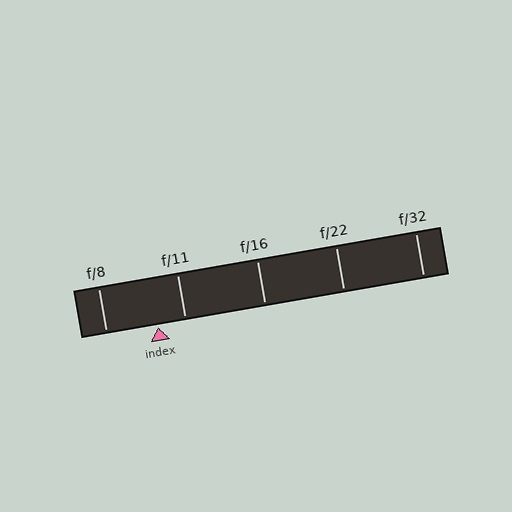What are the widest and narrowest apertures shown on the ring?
The widest aperture shown is f/8 and the narrowest is f/32.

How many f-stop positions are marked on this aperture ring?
There are 5 f-stop positions marked.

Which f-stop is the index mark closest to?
The index mark is closest to f/11.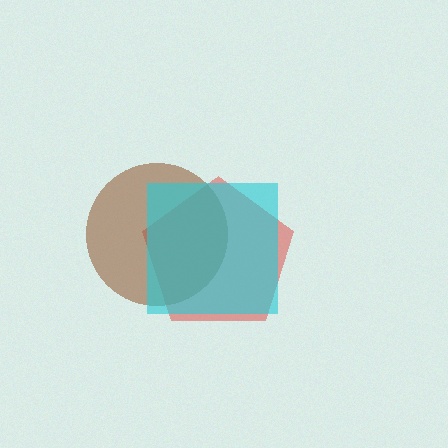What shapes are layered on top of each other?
The layered shapes are: a red pentagon, a brown circle, a cyan square.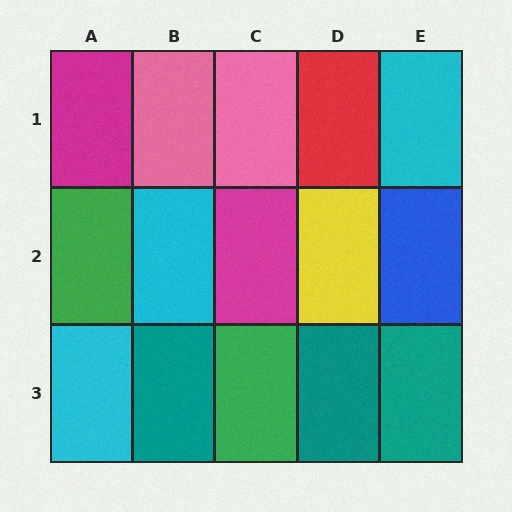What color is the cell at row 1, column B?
Pink.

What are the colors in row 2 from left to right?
Green, cyan, magenta, yellow, blue.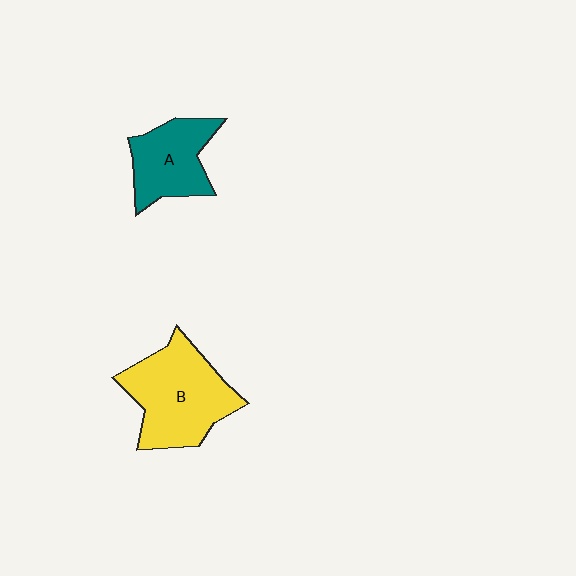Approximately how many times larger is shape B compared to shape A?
Approximately 1.5 times.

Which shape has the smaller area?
Shape A (teal).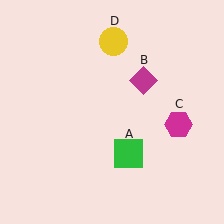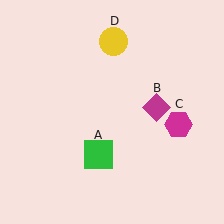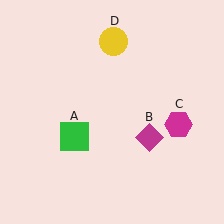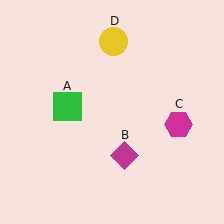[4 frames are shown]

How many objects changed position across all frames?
2 objects changed position: green square (object A), magenta diamond (object B).